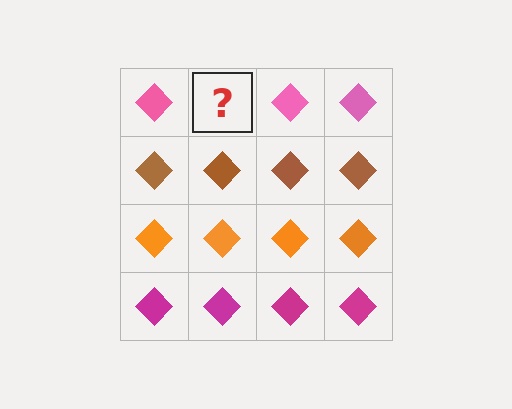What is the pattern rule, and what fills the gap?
The rule is that each row has a consistent color. The gap should be filled with a pink diamond.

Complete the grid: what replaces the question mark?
The question mark should be replaced with a pink diamond.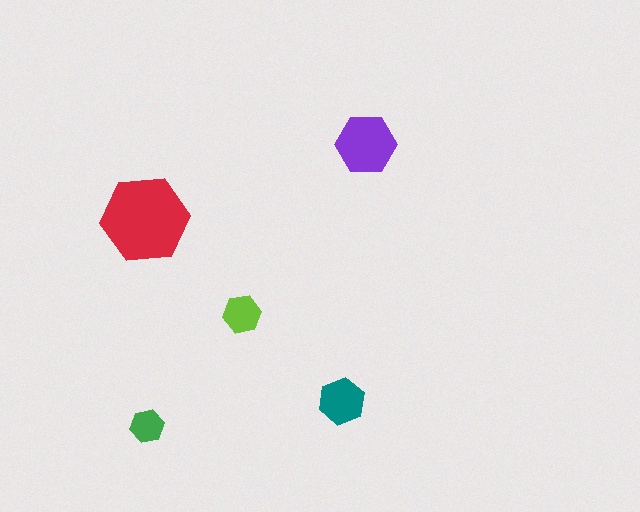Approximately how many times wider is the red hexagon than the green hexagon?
About 2.5 times wider.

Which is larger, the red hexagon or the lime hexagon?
The red one.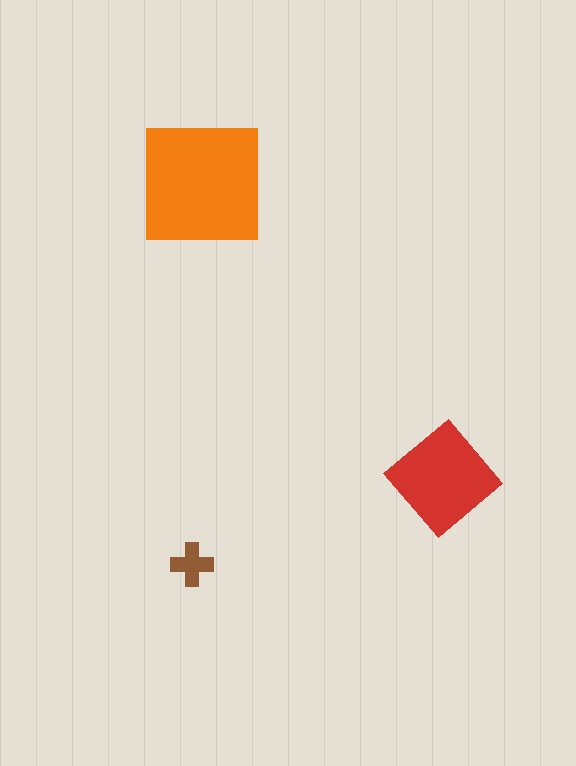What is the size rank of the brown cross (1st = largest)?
3rd.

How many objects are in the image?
There are 3 objects in the image.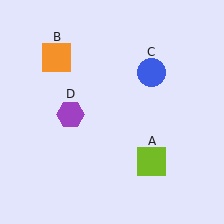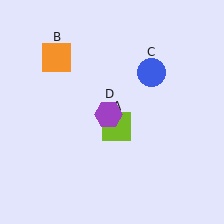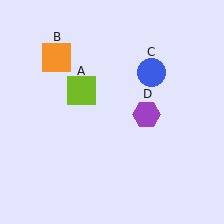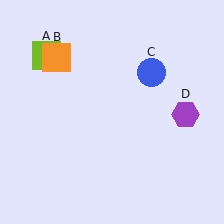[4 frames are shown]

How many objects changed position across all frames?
2 objects changed position: lime square (object A), purple hexagon (object D).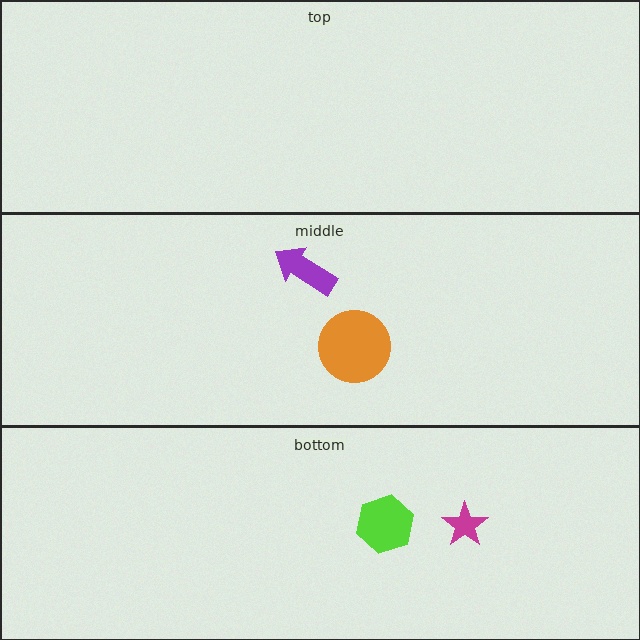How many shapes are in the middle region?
2.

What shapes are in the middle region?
The purple arrow, the orange circle.